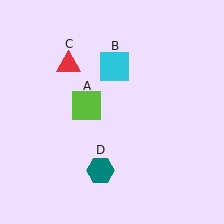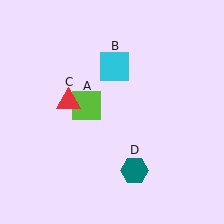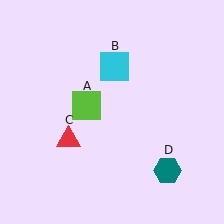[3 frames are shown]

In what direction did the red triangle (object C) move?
The red triangle (object C) moved down.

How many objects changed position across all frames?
2 objects changed position: red triangle (object C), teal hexagon (object D).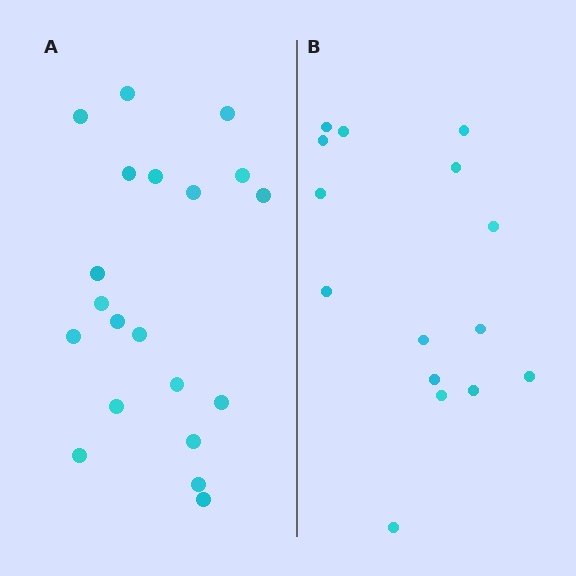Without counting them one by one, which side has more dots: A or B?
Region A (the left region) has more dots.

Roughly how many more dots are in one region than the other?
Region A has about 5 more dots than region B.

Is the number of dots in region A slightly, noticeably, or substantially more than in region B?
Region A has noticeably more, but not dramatically so. The ratio is roughly 1.3 to 1.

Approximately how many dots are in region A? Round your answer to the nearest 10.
About 20 dots.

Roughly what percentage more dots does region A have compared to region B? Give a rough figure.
About 35% more.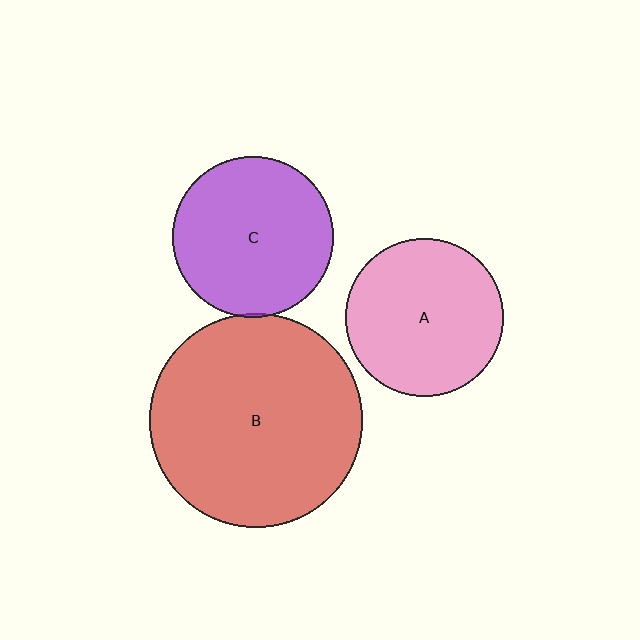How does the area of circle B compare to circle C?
Approximately 1.8 times.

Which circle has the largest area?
Circle B (red).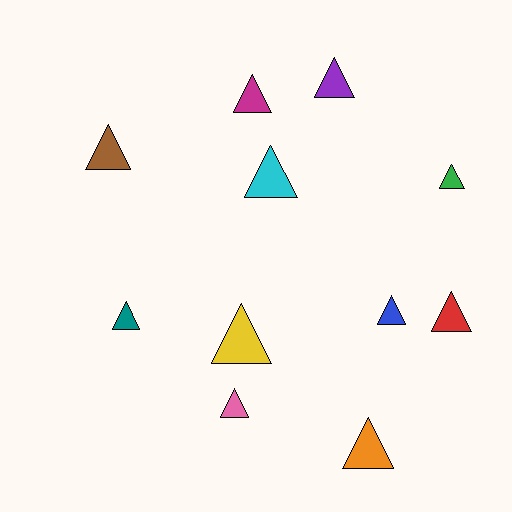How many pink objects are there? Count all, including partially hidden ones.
There is 1 pink object.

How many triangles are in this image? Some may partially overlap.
There are 11 triangles.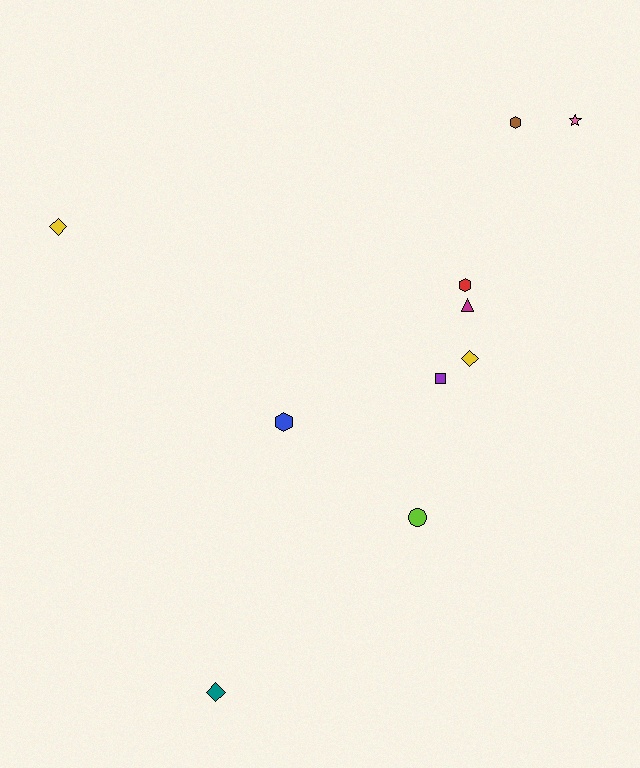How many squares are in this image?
There is 1 square.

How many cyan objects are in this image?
There are no cyan objects.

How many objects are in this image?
There are 10 objects.